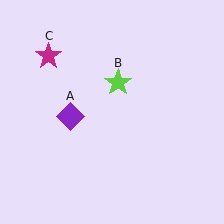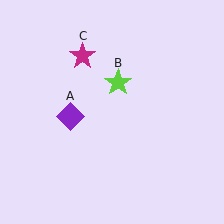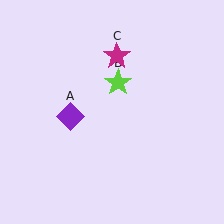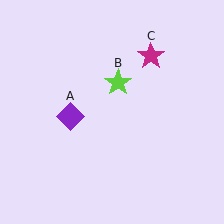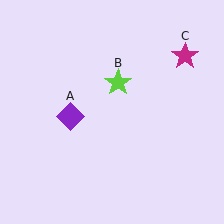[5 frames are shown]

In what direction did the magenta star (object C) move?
The magenta star (object C) moved right.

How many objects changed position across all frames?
1 object changed position: magenta star (object C).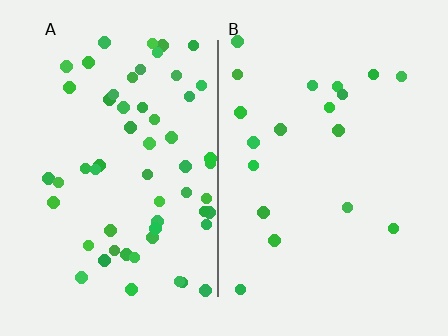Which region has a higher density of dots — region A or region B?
A (the left).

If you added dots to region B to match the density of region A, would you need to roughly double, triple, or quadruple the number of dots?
Approximately triple.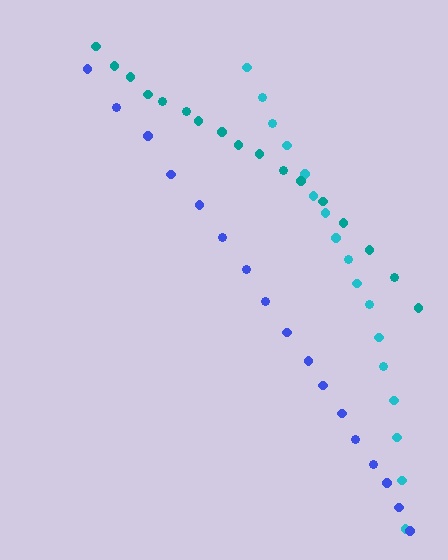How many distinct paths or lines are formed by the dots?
There are 3 distinct paths.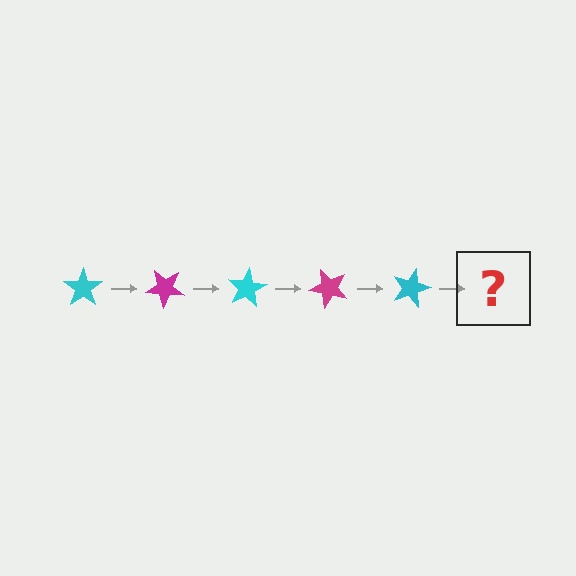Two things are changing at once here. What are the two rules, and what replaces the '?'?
The two rules are that it rotates 40 degrees each step and the color cycles through cyan and magenta. The '?' should be a magenta star, rotated 200 degrees from the start.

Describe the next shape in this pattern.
It should be a magenta star, rotated 200 degrees from the start.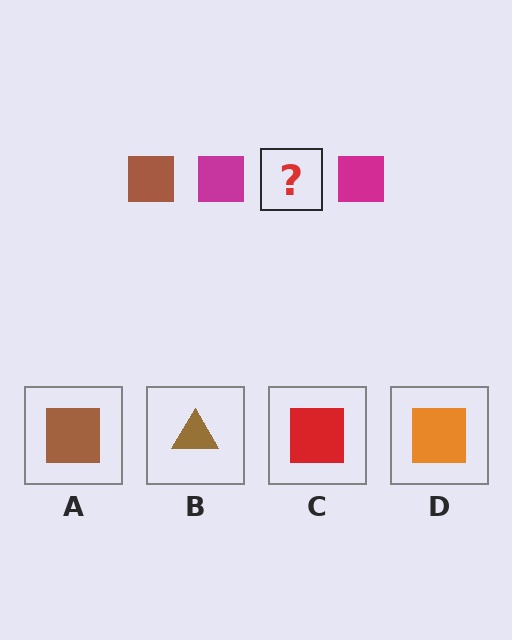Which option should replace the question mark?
Option A.